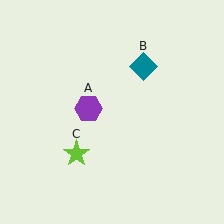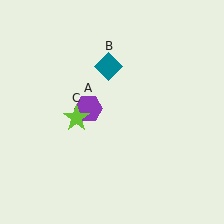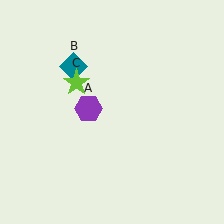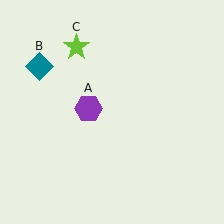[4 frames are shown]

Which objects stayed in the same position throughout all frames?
Purple hexagon (object A) remained stationary.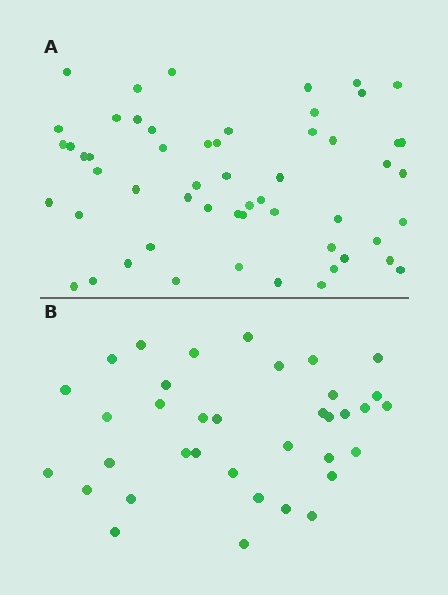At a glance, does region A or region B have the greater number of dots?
Region A (the top region) has more dots.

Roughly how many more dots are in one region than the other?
Region A has approximately 20 more dots than region B.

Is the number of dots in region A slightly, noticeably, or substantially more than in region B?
Region A has substantially more. The ratio is roughly 1.6 to 1.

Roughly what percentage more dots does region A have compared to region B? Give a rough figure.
About 55% more.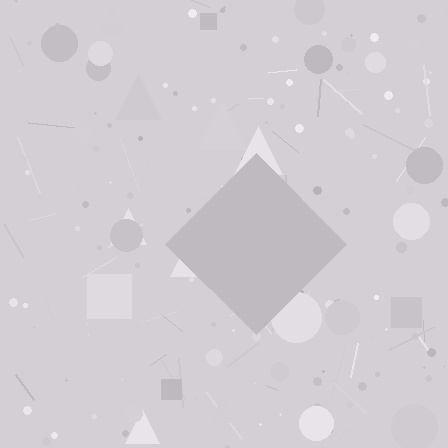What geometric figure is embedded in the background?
A diamond is embedded in the background.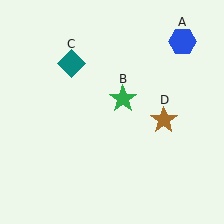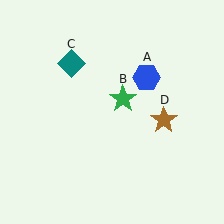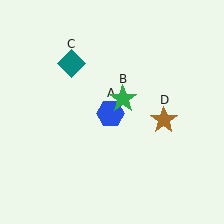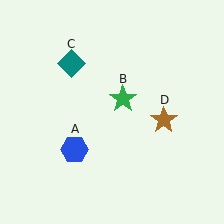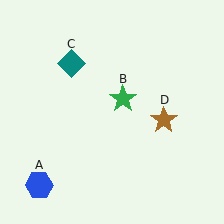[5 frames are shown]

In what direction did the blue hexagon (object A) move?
The blue hexagon (object A) moved down and to the left.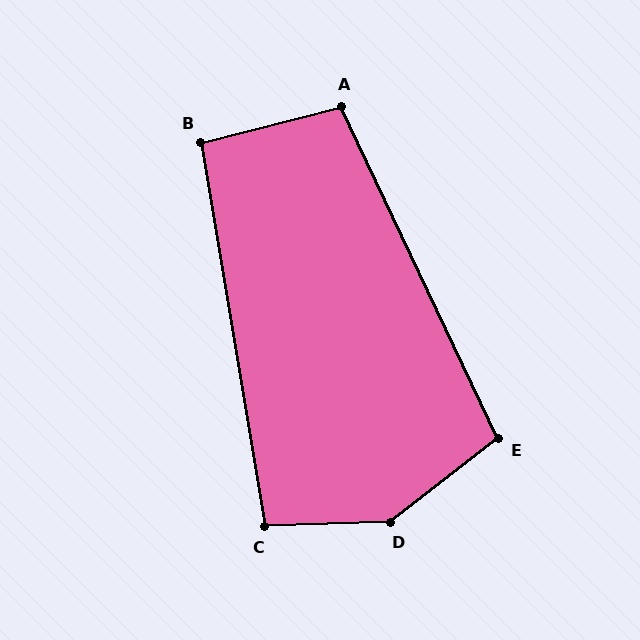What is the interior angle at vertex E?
Approximately 103 degrees (obtuse).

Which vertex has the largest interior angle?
D, at approximately 144 degrees.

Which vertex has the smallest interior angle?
B, at approximately 95 degrees.